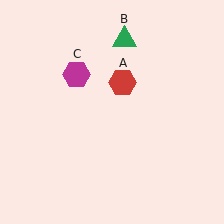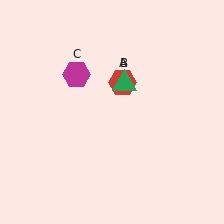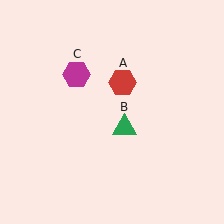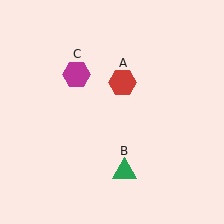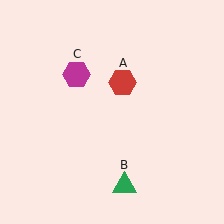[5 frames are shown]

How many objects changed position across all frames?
1 object changed position: green triangle (object B).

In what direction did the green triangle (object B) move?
The green triangle (object B) moved down.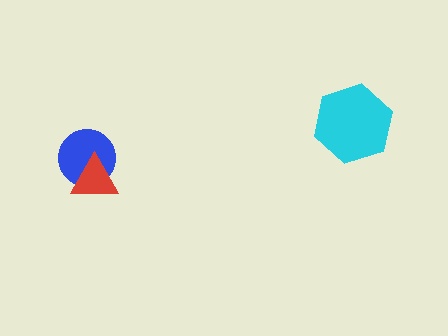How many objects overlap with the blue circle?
1 object overlaps with the blue circle.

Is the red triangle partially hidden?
No, no other shape covers it.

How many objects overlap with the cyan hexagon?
0 objects overlap with the cyan hexagon.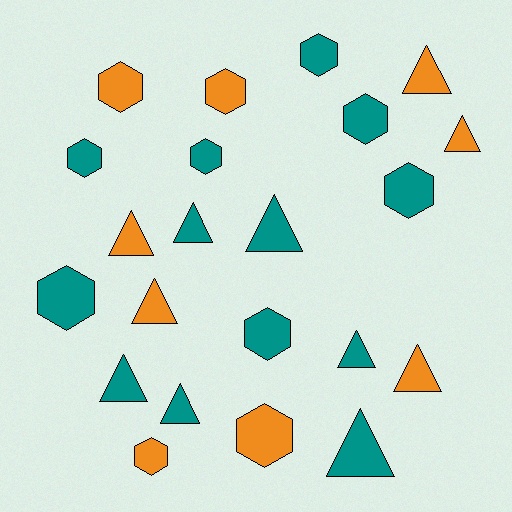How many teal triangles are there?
There are 6 teal triangles.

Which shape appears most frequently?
Hexagon, with 11 objects.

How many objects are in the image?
There are 22 objects.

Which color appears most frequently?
Teal, with 13 objects.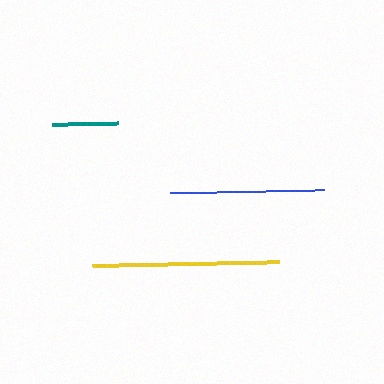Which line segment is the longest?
The yellow line is the longest at approximately 187 pixels.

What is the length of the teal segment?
The teal segment is approximately 66 pixels long.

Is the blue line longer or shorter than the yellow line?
The yellow line is longer than the blue line.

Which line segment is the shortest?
The teal line is the shortest at approximately 66 pixels.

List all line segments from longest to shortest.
From longest to shortest: yellow, blue, teal.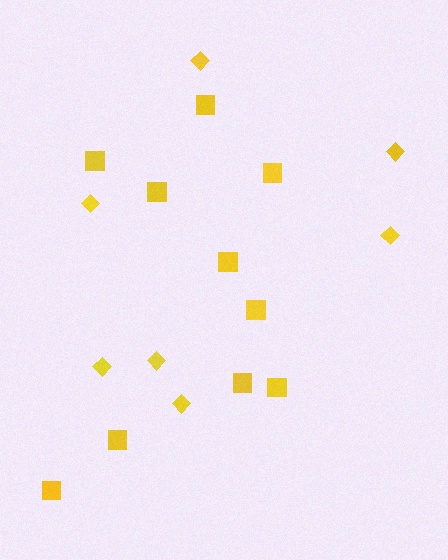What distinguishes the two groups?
There are 2 groups: one group of squares (10) and one group of diamonds (7).